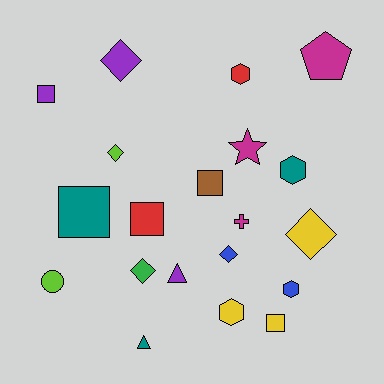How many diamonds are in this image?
There are 5 diamonds.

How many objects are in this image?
There are 20 objects.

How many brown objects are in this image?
There is 1 brown object.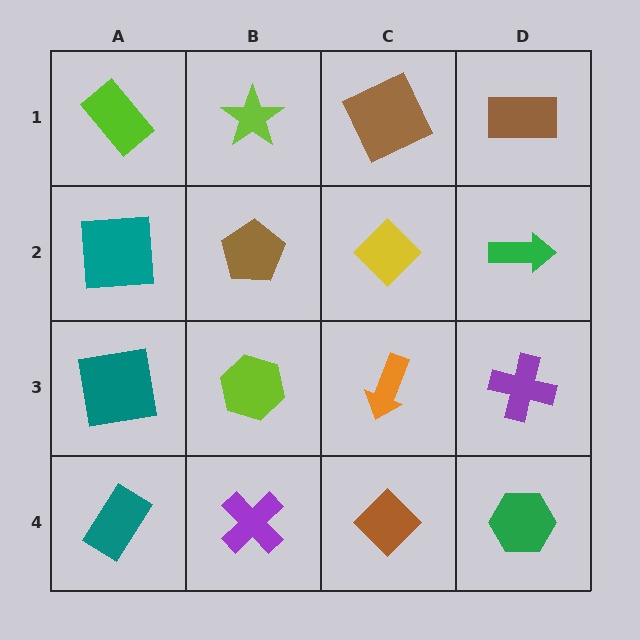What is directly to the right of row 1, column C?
A brown rectangle.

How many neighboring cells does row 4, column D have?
2.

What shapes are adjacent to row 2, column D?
A brown rectangle (row 1, column D), a purple cross (row 3, column D), a yellow diamond (row 2, column C).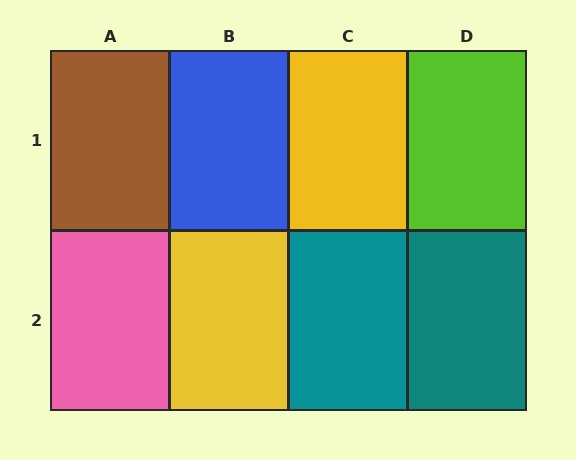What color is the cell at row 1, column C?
Yellow.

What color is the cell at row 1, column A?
Brown.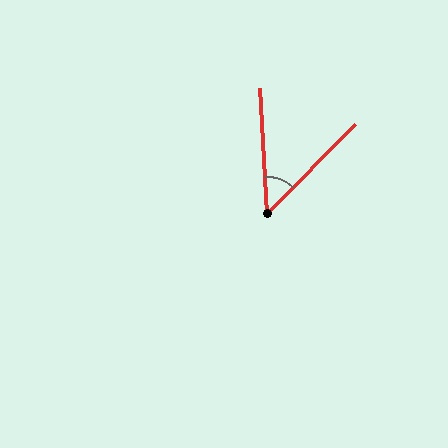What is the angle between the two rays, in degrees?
Approximately 48 degrees.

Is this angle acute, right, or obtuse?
It is acute.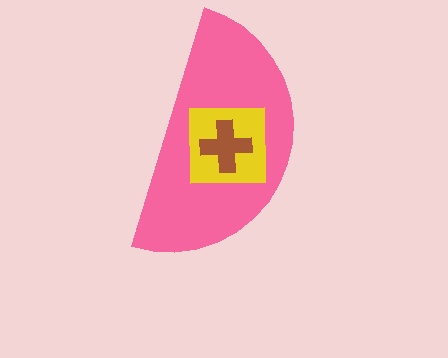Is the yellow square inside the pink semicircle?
Yes.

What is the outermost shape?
The pink semicircle.